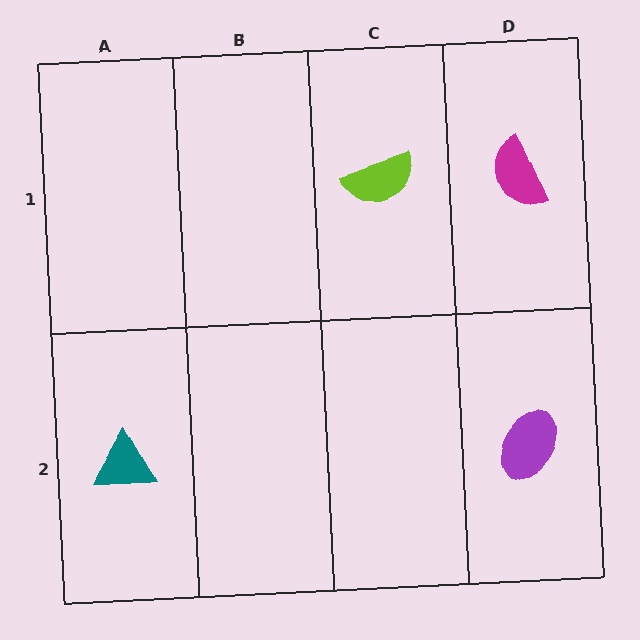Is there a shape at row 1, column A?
No, that cell is empty.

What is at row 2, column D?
A purple ellipse.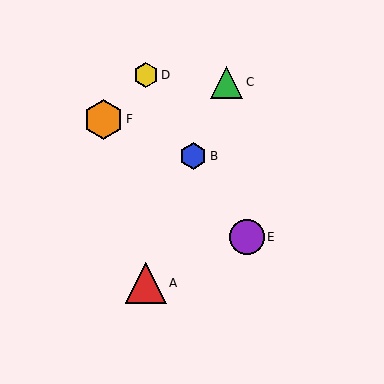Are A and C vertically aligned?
No, A is at x≈146 and C is at x≈227.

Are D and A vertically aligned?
Yes, both are at x≈146.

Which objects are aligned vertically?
Objects A, D are aligned vertically.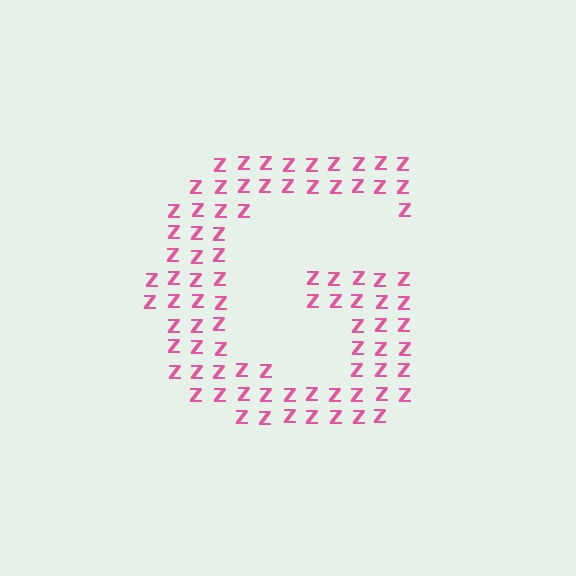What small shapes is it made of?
It is made of small letter Z's.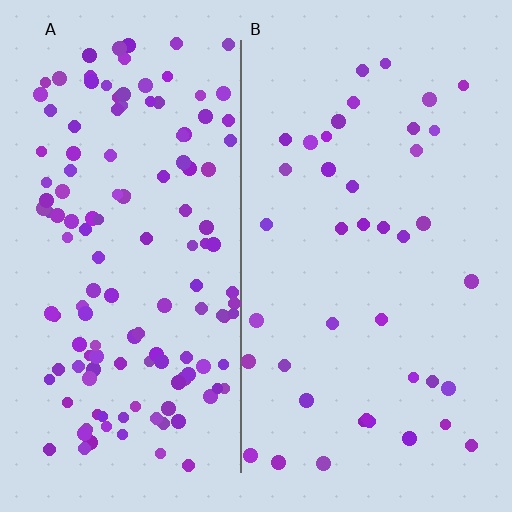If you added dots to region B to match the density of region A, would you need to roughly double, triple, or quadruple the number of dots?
Approximately triple.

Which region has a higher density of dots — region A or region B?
A (the left).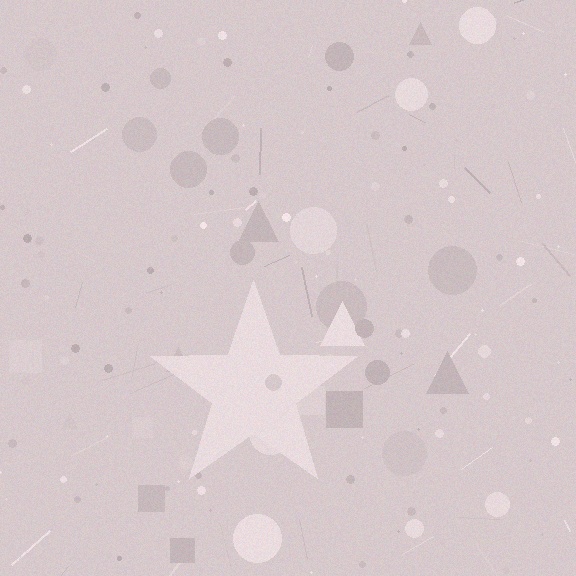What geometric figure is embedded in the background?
A star is embedded in the background.